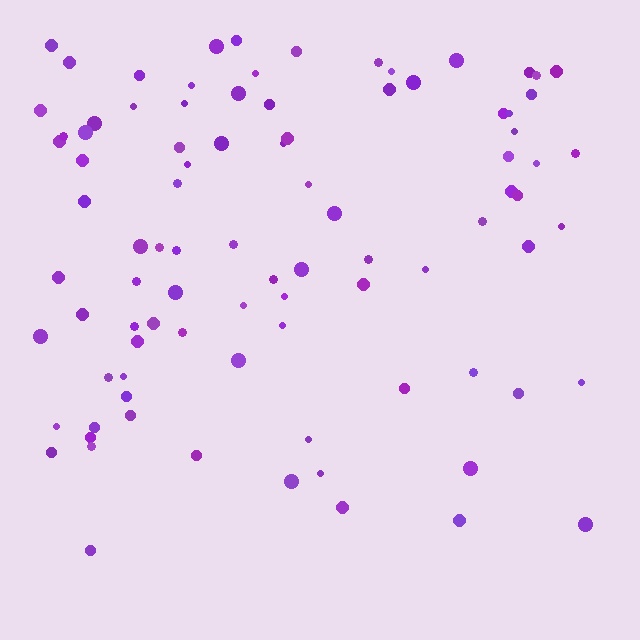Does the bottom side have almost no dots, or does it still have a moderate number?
Still a moderate number, just noticeably fewer than the top.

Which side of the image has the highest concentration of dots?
The top.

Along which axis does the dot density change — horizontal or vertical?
Vertical.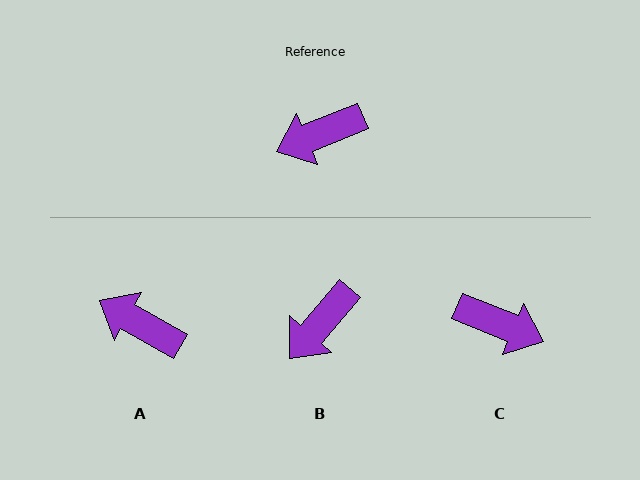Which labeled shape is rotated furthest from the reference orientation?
C, about 136 degrees away.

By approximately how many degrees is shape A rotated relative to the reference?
Approximately 52 degrees clockwise.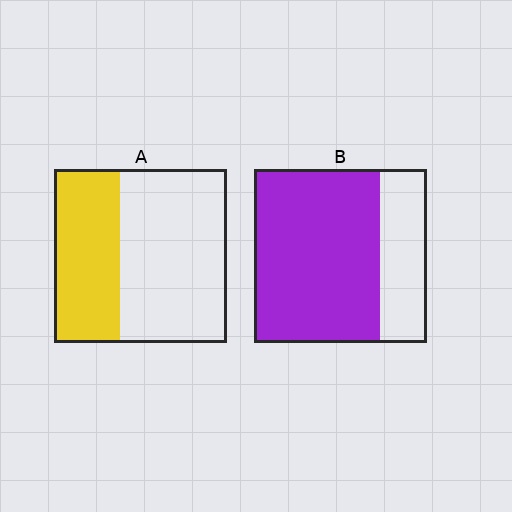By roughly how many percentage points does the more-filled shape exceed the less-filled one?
By roughly 35 percentage points (B over A).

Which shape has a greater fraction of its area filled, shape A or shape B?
Shape B.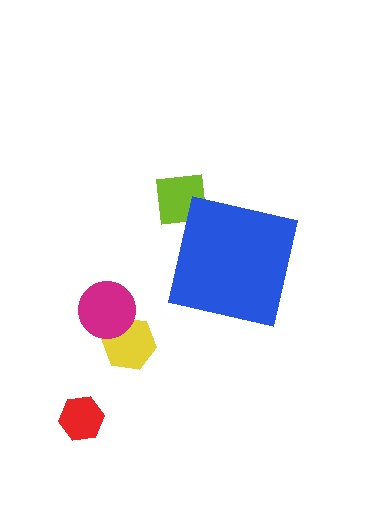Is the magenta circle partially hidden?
No, the magenta circle is fully visible.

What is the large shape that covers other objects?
A blue square.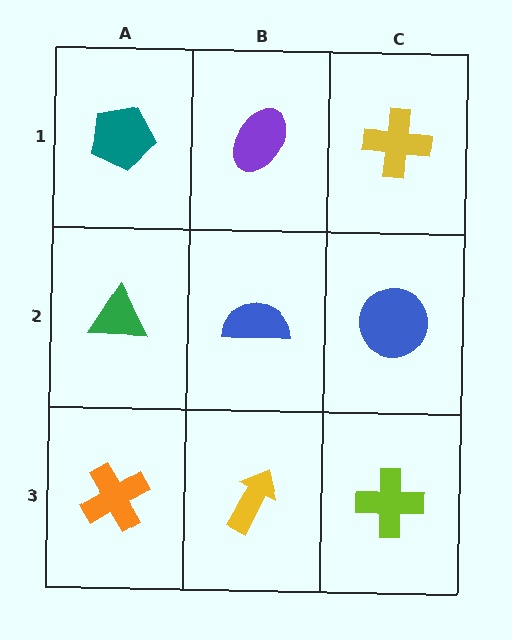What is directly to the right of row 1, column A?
A purple ellipse.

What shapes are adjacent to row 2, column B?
A purple ellipse (row 1, column B), a yellow arrow (row 3, column B), a green triangle (row 2, column A), a blue circle (row 2, column C).